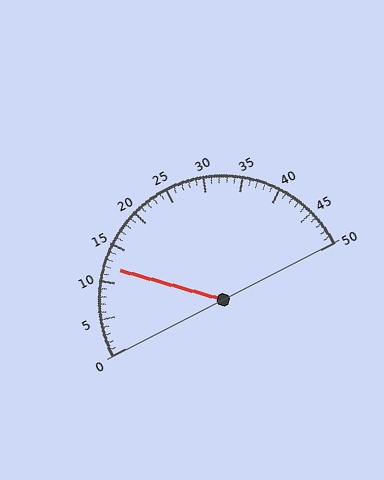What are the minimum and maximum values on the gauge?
The gauge ranges from 0 to 50.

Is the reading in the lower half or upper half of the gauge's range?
The reading is in the lower half of the range (0 to 50).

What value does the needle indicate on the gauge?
The needle indicates approximately 12.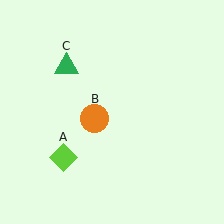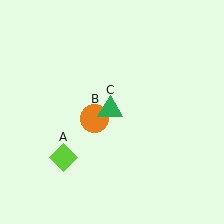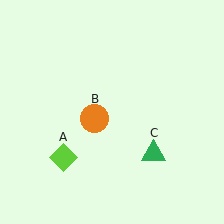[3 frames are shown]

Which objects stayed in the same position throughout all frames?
Lime diamond (object A) and orange circle (object B) remained stationary.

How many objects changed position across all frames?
1 object changed position: green triangle (object C).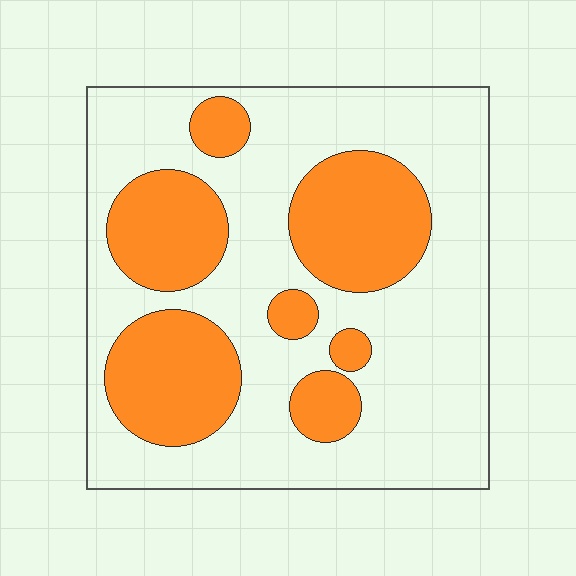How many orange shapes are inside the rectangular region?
7.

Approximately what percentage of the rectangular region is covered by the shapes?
Approximately 35%.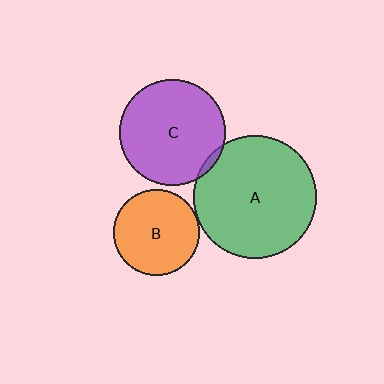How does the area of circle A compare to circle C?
Approximately 1.4 times.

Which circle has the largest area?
Circle A (green).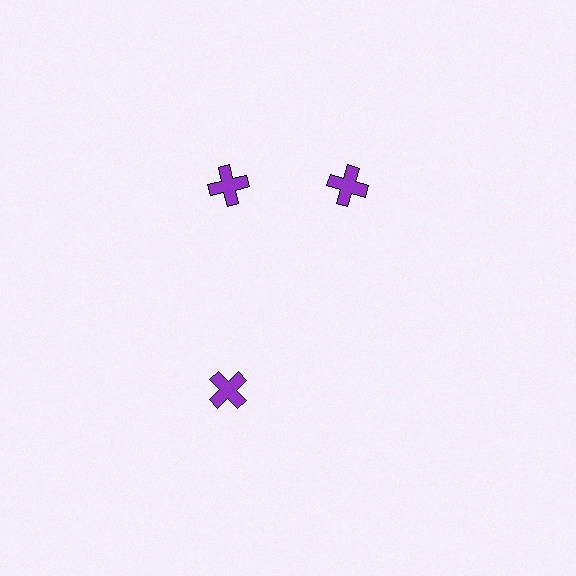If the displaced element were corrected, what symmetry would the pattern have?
It would have 3-fold rotational symmetry — the pattern would map onto itself every 120 degrees.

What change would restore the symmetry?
The symmetry would be restored by rotating it back into even spacing with its neighbors so that all 3 crosses sit at equal angles and equal distance from the center.